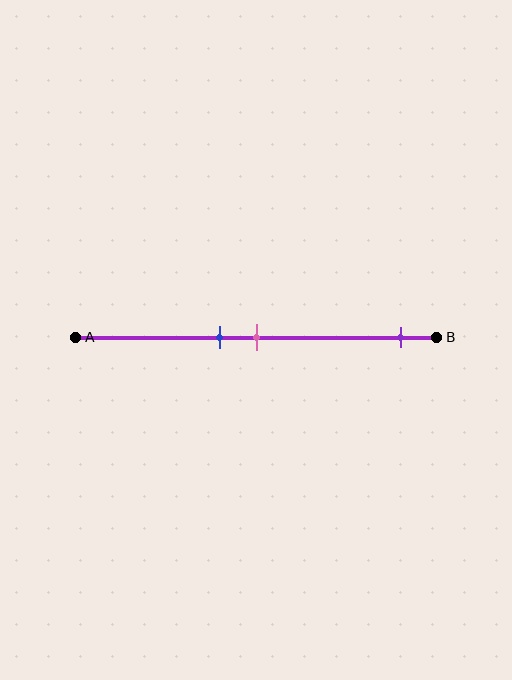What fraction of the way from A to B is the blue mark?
The blue mark is approximately 40% (0.4) of the way from A to B.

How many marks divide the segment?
There are 3 marks dividing the segment.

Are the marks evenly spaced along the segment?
No, the marks are not evenly spaced.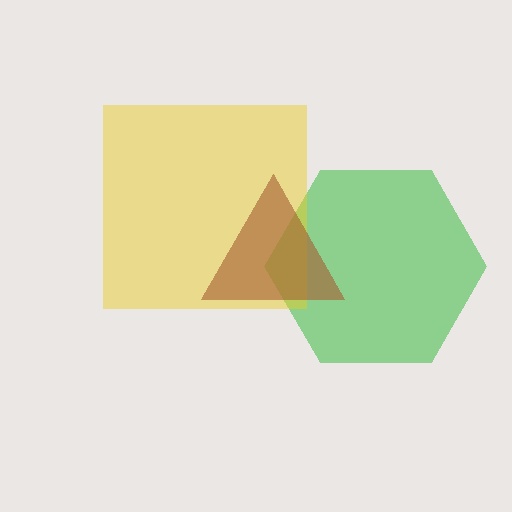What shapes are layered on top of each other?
The layered shapes are: a green hexagon, a yellow square, a brown triangle.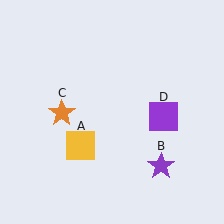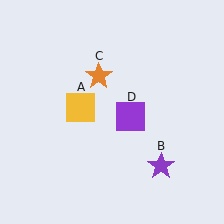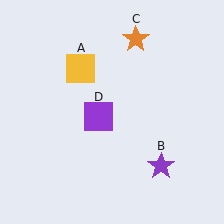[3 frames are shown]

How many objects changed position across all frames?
3 objects changed position: yellow square (object A), orange star (object C), purple square (object D).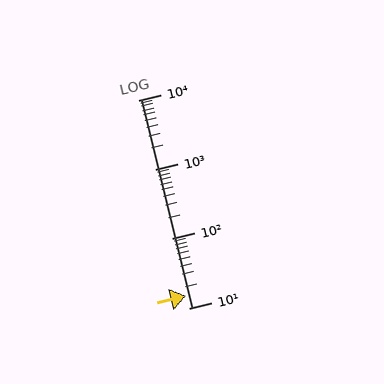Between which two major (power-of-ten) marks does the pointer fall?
The pointer is between 10 and 100.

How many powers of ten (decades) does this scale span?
The scale spans 3 decades, from 10 to 10000.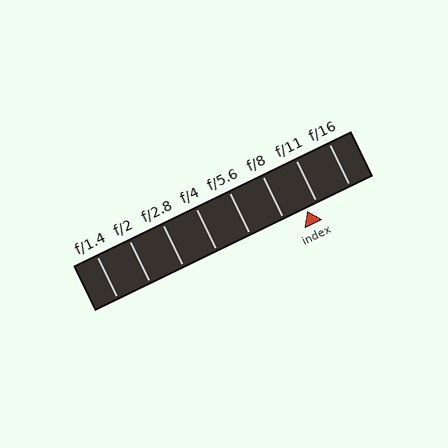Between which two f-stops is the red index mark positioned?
The index mark is between f/8 and f/11.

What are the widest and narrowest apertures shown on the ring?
The widest aperture shown is f/1.4 and the narrowest is f/16.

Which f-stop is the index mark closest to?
The index mark is closest to f/11.